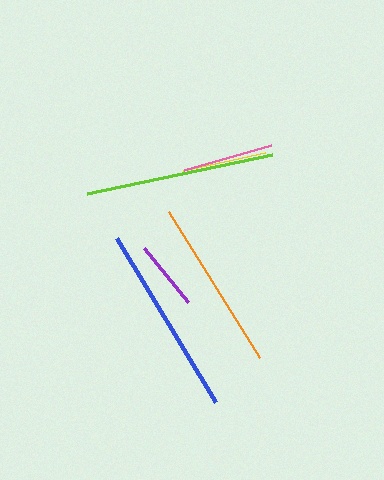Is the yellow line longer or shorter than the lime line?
The lime line is longer than the yellow line.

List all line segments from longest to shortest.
From longest to shortest: blue, lime, orange, pink, yellow, purple.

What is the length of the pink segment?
The pink segment is approximately 91 pixels long.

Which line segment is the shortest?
The purple line is the shortest at approximately 70 pixels.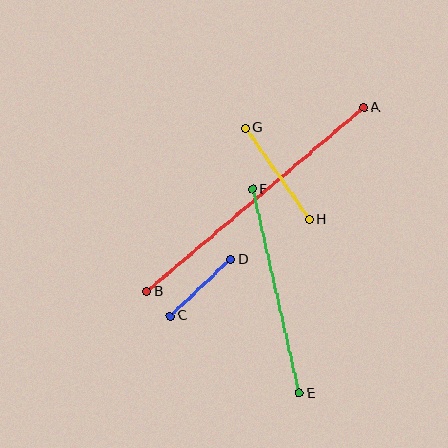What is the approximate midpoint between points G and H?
The midpoint is at approximately (277, 174) pixels.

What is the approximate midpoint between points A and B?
The midpoint is at approximately (255, 200) pixels.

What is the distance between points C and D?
The distance is approximately 83 pixels.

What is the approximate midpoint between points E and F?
The midpoint is at approximately (276, 291) pixels.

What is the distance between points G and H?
The distance is approximately 111 pixels.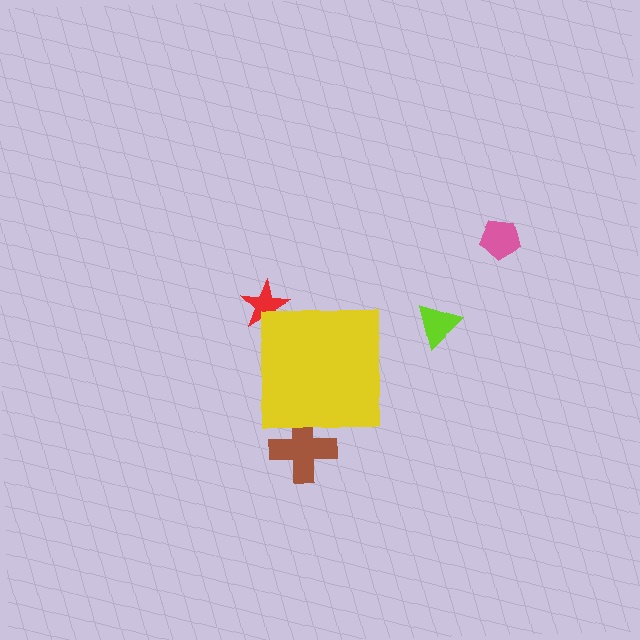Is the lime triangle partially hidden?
No, the lime triangle is fully visible.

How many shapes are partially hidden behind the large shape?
2 shapes are partially hidden.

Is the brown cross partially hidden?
Yes, the brown cross is partially hidden behind the yellow square.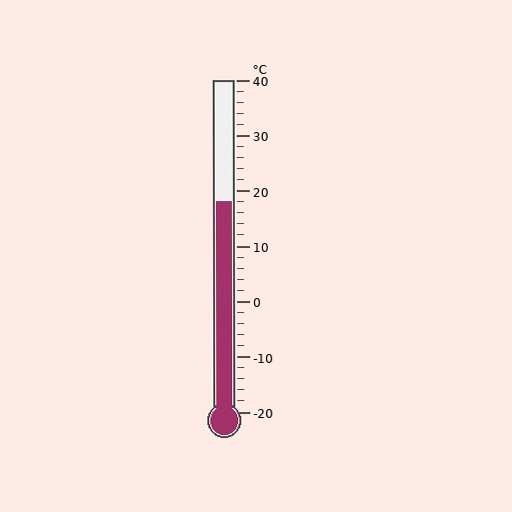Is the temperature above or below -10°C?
The temperature is above -10°C.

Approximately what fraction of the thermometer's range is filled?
The thermometer is filled to approximately 65% of its range.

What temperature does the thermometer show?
The thermometer shows approximately 18°C.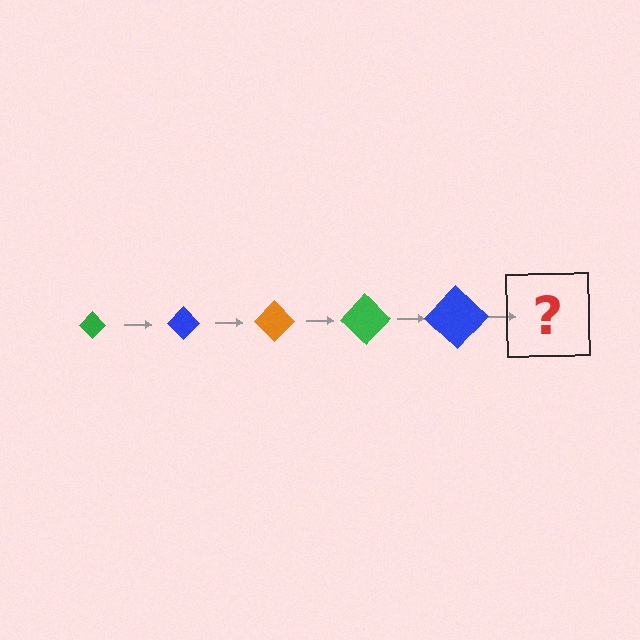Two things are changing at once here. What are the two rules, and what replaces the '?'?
The two rules are that the diamond grows larger each step and the color cycles through green, blue, and orange. The '?' should be an orange diamond, larger than the previous one.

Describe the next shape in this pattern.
It should be an orange diamond, larger than the previous one.